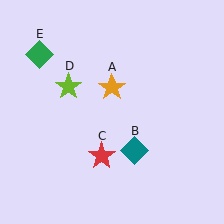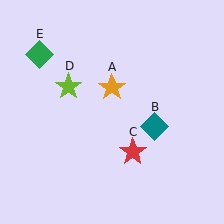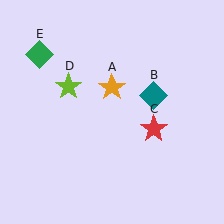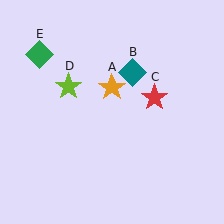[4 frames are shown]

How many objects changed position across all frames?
2 objects changed position: teal diamond (object B), red star (object C).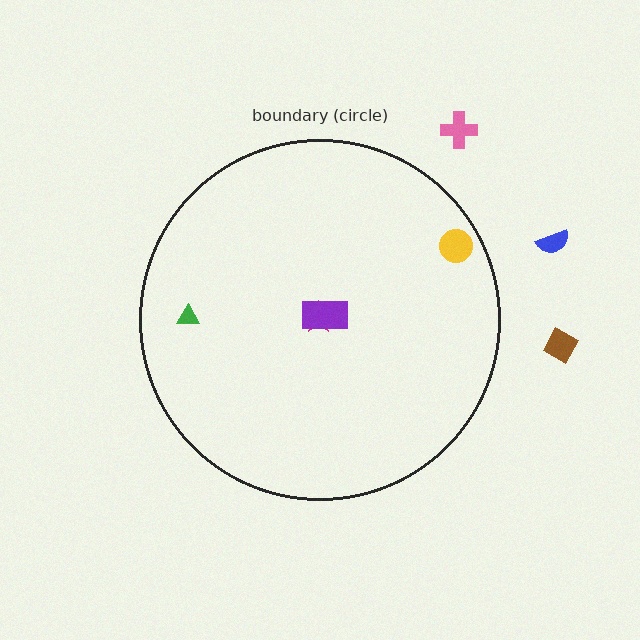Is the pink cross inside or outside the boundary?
Outside.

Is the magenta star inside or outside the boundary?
Inside.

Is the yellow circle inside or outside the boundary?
Inside.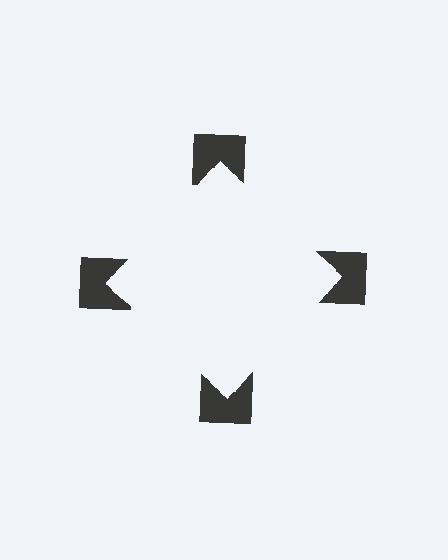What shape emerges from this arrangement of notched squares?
An illusory square — its edges are inferred from the aligned wedge cuts in the notched squares, not physically drawn.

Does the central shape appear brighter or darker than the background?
It typically appears slightly brighter than the background, even though no actual brightness change is drawn.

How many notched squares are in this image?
There are 4 — one at each vertex of the illusory square.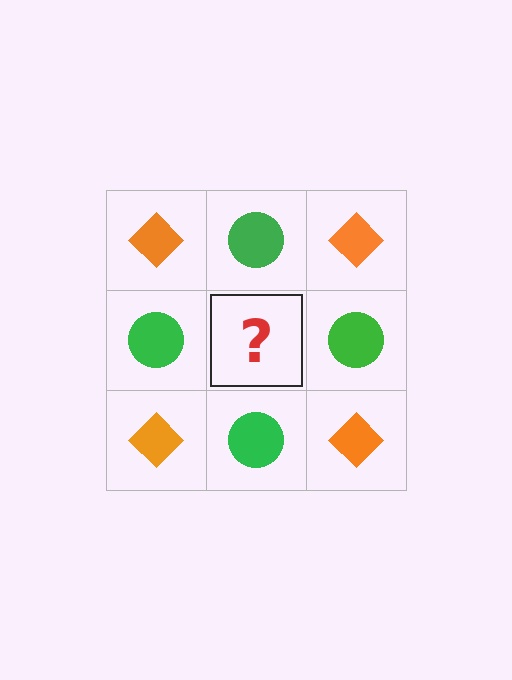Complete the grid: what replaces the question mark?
The question mark should be replaced with an orange diamond.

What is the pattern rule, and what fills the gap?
The rule is that it alternates orange diamond and green circle in a checkerboard pattern. The gap should be filled with an orange diamond.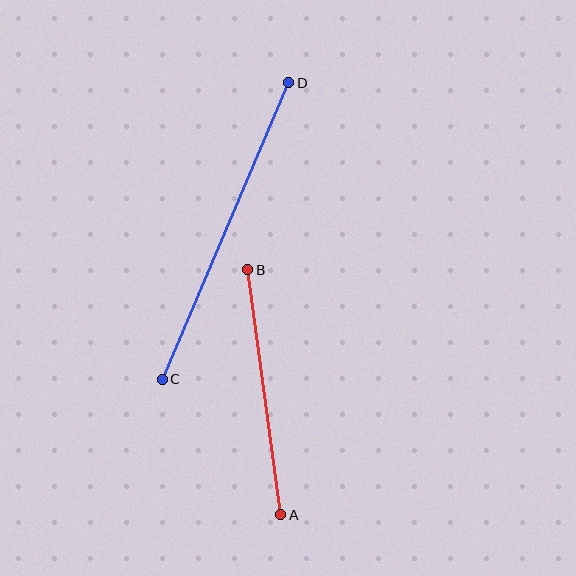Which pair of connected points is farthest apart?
Points C and D are farthest apart.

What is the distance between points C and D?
The distance is approximately 322 pixels.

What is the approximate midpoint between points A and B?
The midpoint is at approximately (264, 392) pixels.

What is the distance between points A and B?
The distance is approximately 247 pixels.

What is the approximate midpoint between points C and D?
The midpoint is at approximately (226, 231) pixels.